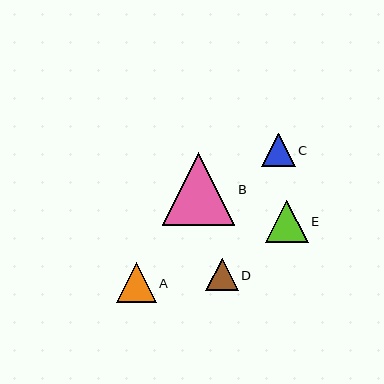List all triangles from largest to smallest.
From largest to smallest: B, E, A, C, D.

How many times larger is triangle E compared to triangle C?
Triangle E is approximately 1.3 times the size of triangle C.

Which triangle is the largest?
Triangle B is the largest with a size of approximately 72 pixels.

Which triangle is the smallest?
Triangle D is the smallest with a size of approximately 32 pixels.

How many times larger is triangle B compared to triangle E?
Triangle B is approximately 1.7 times the size of triangle E.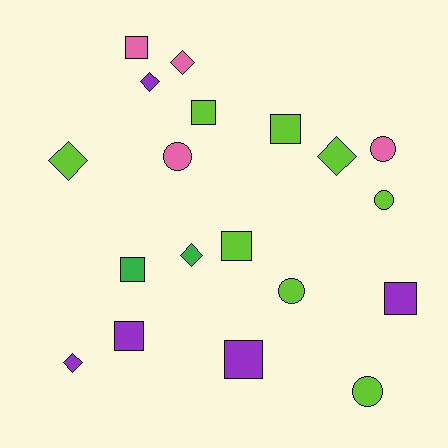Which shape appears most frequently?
Square, with 8 objects.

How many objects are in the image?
There are 19 objects.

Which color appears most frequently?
Lime, with 8 objects.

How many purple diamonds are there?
There are 2 purple diamonds.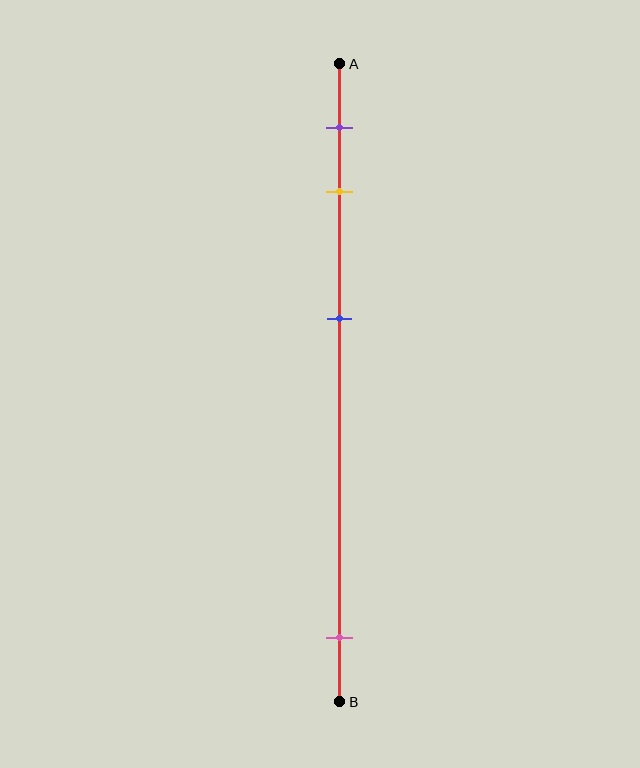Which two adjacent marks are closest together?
The purple and yellow marks are the closest adjacent pair.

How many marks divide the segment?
There are 4 marks dividing the segment.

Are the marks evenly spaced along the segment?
No, the marks are not evenly spaced.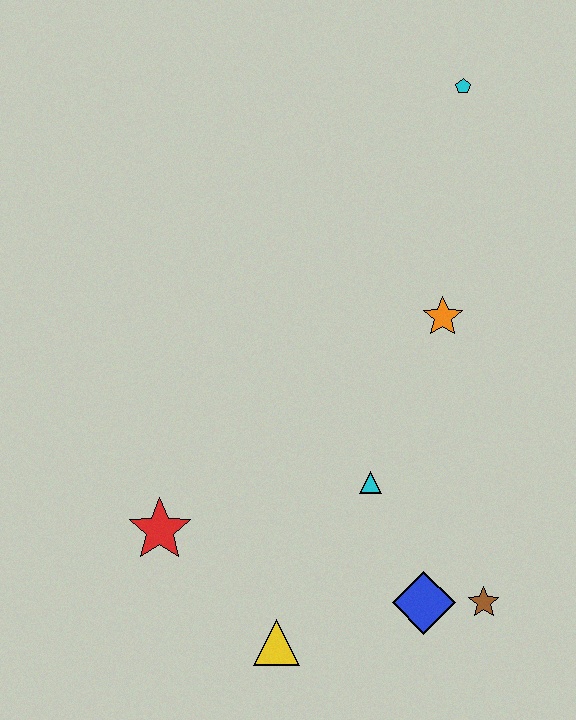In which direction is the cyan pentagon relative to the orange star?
The cyan pentagon is above the orange star.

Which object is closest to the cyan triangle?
The blue diamond is closest to the cyan triangle.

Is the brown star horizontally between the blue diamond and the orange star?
No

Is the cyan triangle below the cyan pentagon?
Yes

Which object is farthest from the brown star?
The cyan pentagon is farthest from the brown star.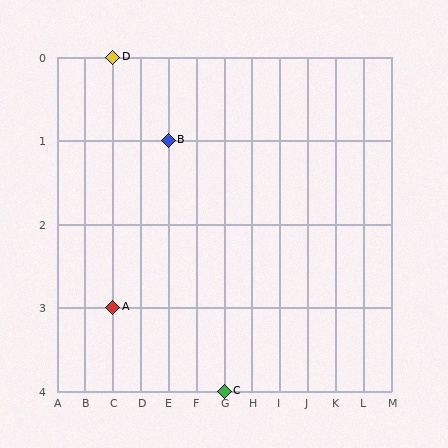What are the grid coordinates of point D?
Point D is at grid coordinates (C, 0).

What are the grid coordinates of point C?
Point C is at grid coordinates (G, 4).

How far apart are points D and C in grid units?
Points D and C are 4 columns and 4 rows apart (about 5.7 grid units diagonally).